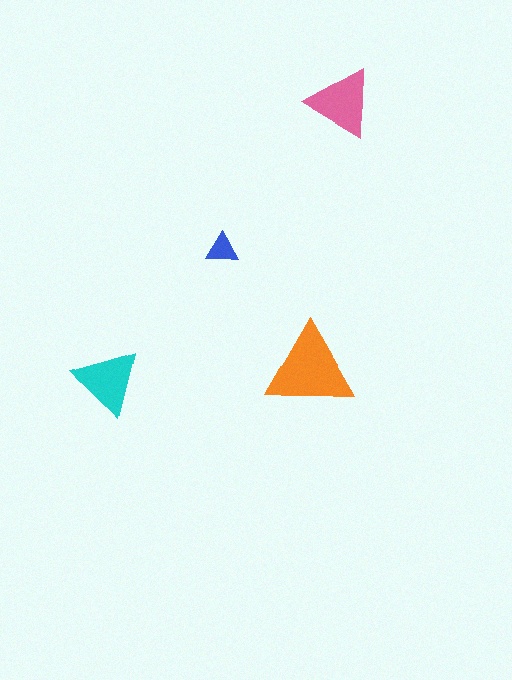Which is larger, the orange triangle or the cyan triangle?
The orange one.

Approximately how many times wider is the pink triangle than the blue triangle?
About 2 times wider.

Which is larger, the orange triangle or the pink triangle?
The orange one.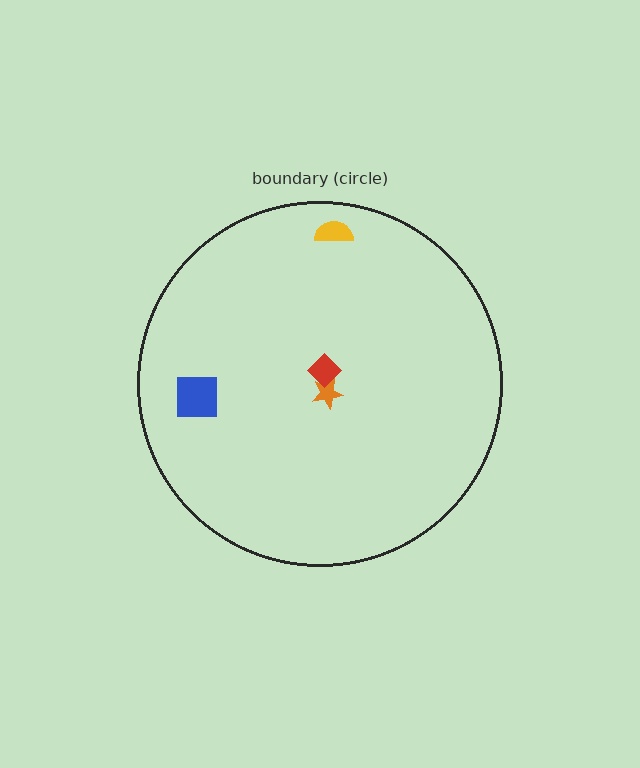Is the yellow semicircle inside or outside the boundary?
Inside.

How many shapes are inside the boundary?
4 inside, 0 outside.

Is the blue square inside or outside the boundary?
Inside.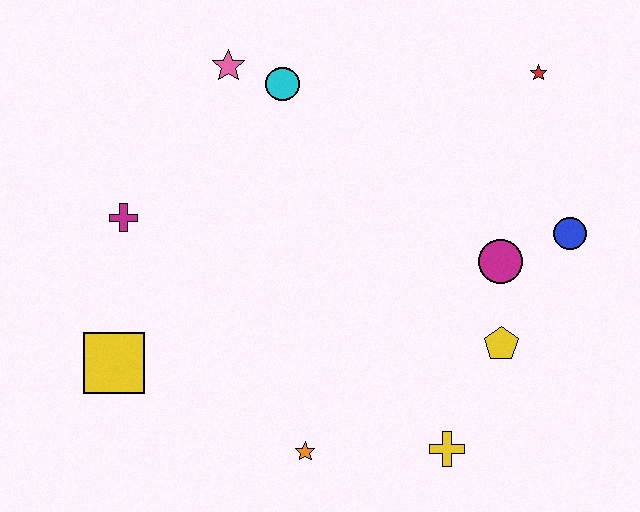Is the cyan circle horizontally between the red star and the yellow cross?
No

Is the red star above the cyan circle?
Yes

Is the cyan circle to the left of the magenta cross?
No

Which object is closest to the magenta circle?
The blue circle is closest to the magenta circle.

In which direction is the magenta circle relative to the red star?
The magenta circle is below the red star.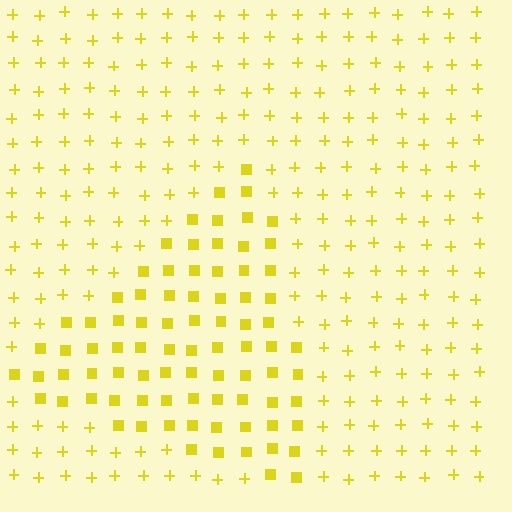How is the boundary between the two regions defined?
The boundary is defined by a change in element shape: squares inside vs. plus signs outside. All elements share the same color and spacing.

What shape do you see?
I see a triangle.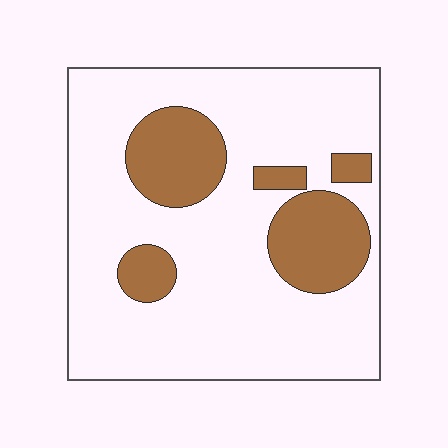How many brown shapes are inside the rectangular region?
5.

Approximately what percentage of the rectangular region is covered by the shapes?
Approximately 20%.